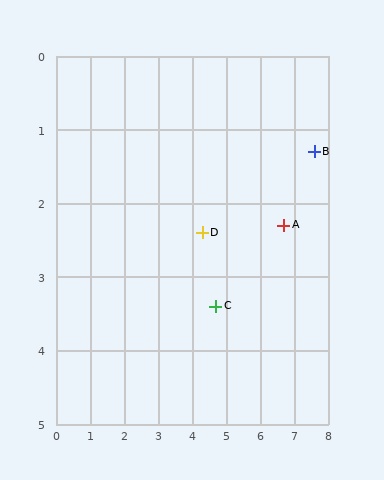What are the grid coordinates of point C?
Point C is at approximately (4.7, 3.4).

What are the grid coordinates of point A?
Point A is at approximately (6.7, 2.3).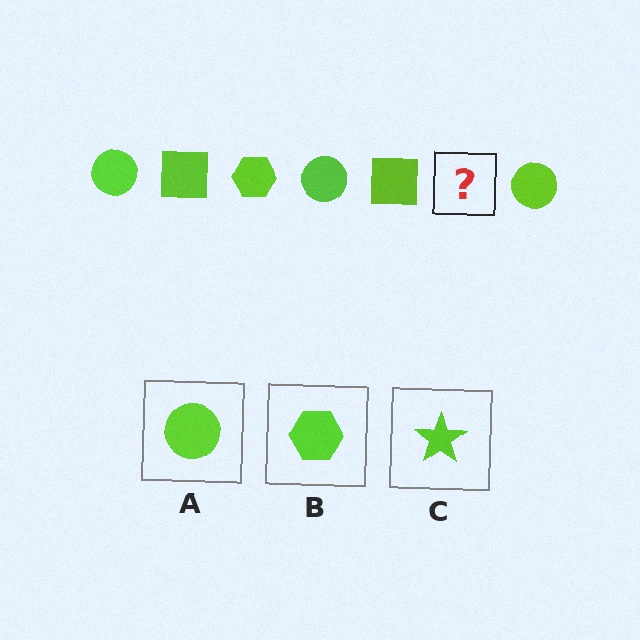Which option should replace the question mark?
Option B.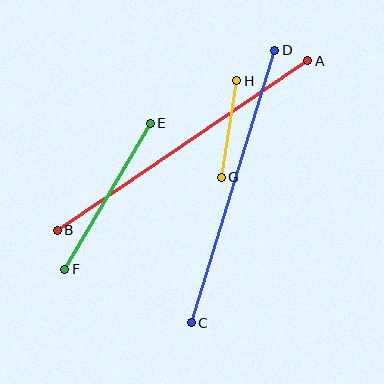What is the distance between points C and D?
The distance is approximately 285 pixels.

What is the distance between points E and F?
The distance is approximately 169 pixels.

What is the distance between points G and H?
The distance is approximately 98 pixels.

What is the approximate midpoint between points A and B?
The midpoint is at approximately (182, 145) pixels.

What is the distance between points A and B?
The distance is approximately 302 pixels.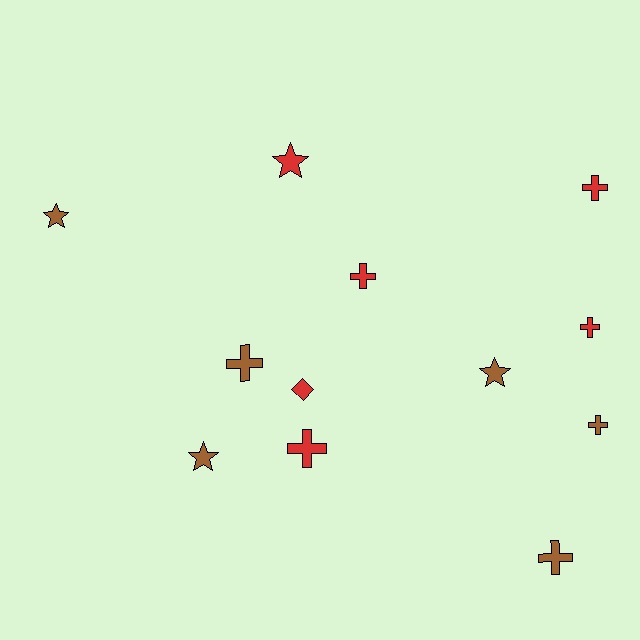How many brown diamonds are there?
There are no brown diamonds.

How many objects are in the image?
There are 12 objects.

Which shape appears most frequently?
Cross, with 7 objects.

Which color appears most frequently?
Red, with 6 objects.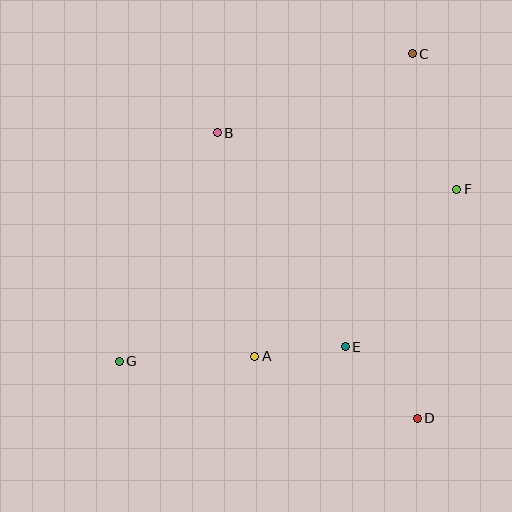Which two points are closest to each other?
Points A and E are closest to each other.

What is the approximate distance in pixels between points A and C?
The distance between A and C is approximately 341 pixels.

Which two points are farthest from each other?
Points C and G are farthest from each other.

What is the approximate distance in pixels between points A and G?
The distance between A and G is approximately 136 pixels.